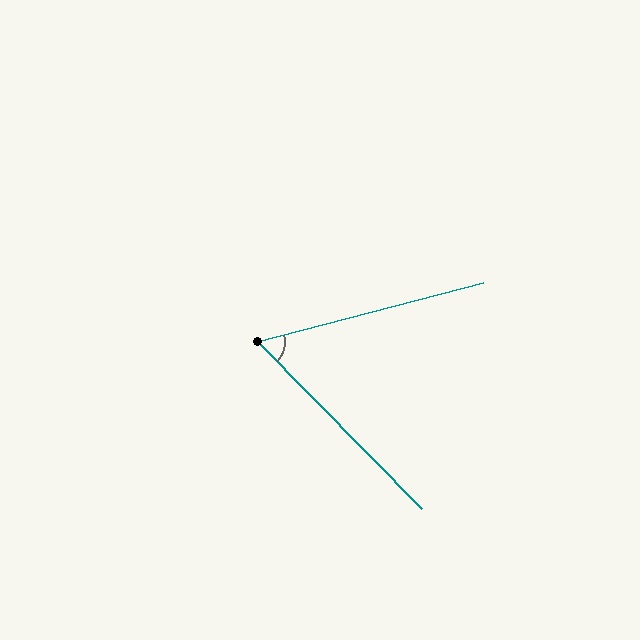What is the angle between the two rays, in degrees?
Approximately 60 degrees.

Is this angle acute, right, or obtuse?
It is acute.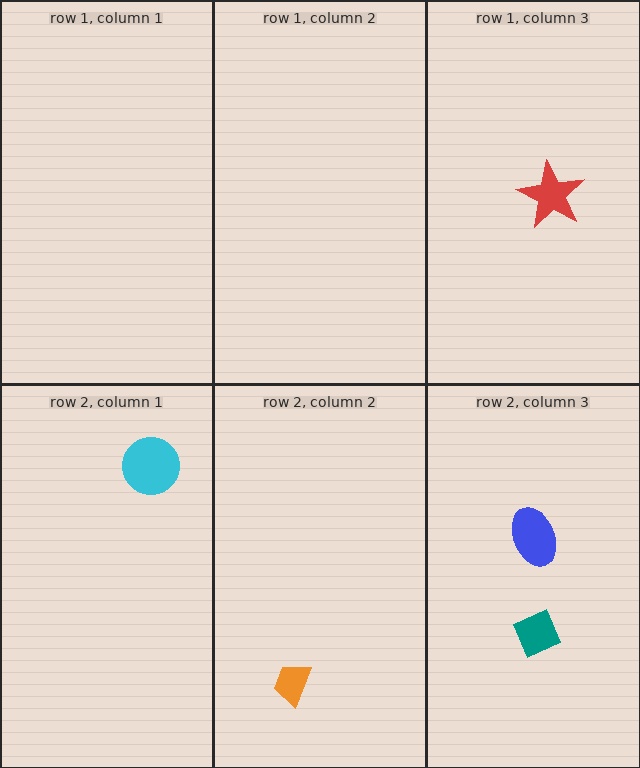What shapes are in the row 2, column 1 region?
The cyan circle.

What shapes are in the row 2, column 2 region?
The orange trapezoid.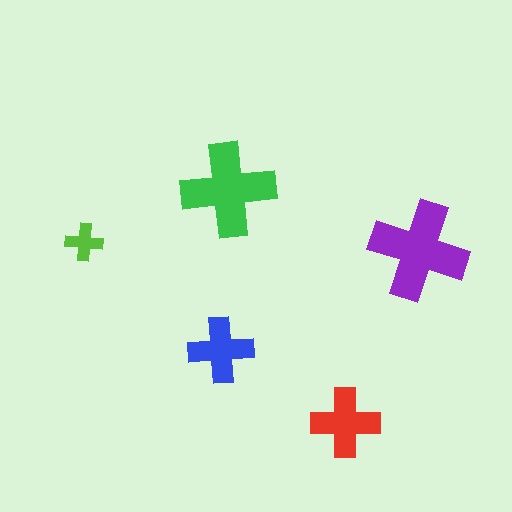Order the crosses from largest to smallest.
the purple one, the green one, the red one, the blue one, the lime one.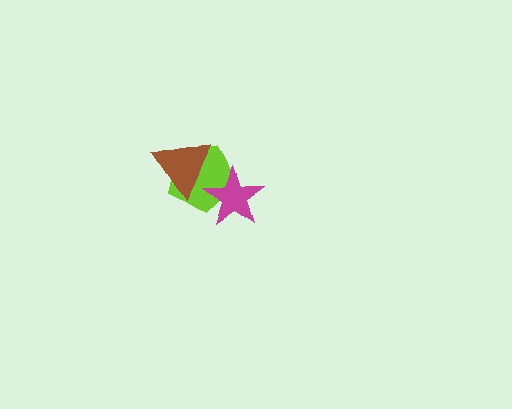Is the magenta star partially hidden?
Yes, it is partially covered by another shape.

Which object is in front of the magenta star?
The brown triangle is in front of the magenta star.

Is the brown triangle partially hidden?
No, no other shape covers it.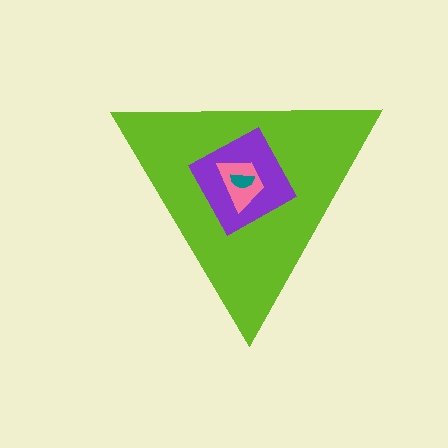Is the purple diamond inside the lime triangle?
Yes.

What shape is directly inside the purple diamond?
The pink trapezoid.